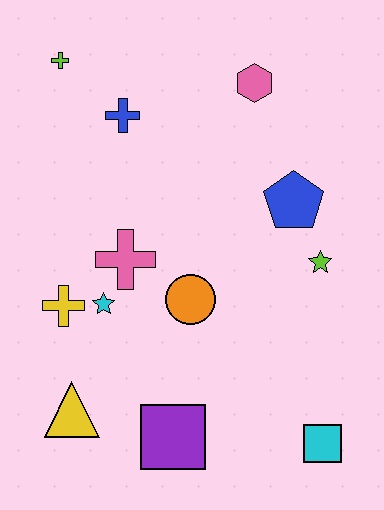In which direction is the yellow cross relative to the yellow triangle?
The yellow cross is above the yellow triangle.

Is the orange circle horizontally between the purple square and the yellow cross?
No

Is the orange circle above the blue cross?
No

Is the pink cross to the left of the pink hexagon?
Yes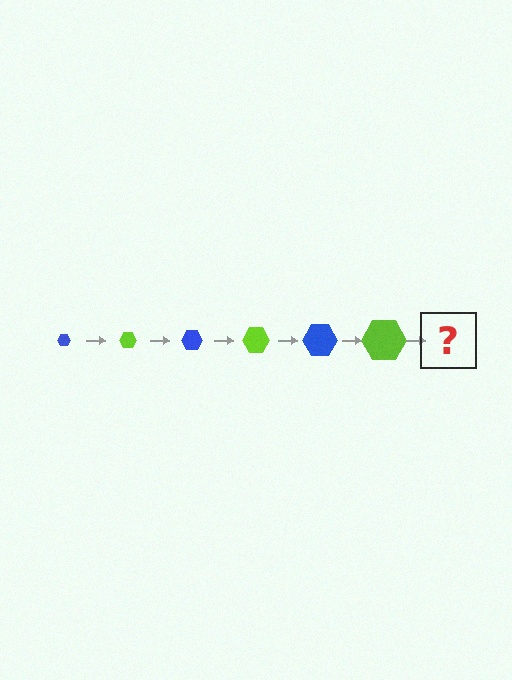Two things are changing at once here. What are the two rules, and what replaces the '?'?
The two rules are that the hexagon grows larger each step and the color cycles through blue and lime. The '?' should be a blue hexagon, larger than the previous one.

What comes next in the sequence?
The next element should be a blue hexagon, larger than the previous one.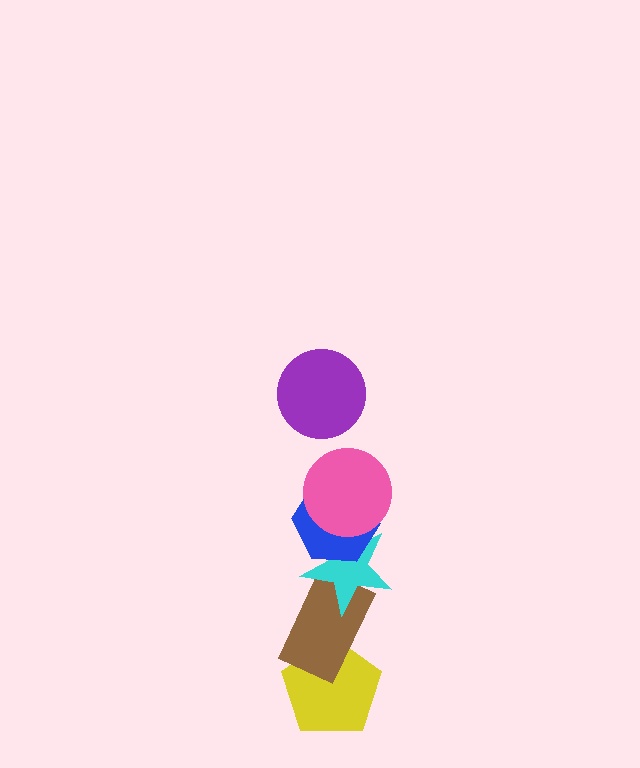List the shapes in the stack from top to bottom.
From top to bottom: the purple circle, the pink circle, the blue hexagon, the cyan star, the brown rectangle, the yellow pentagon.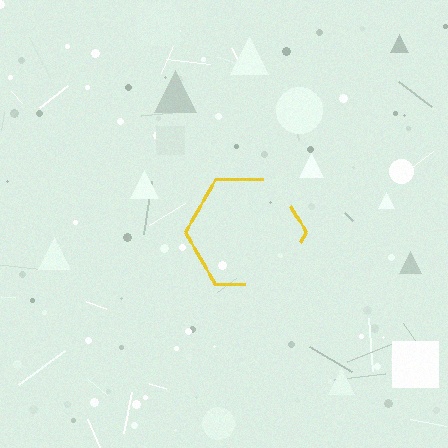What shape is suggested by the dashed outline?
The dashed outline suggests a hexagon.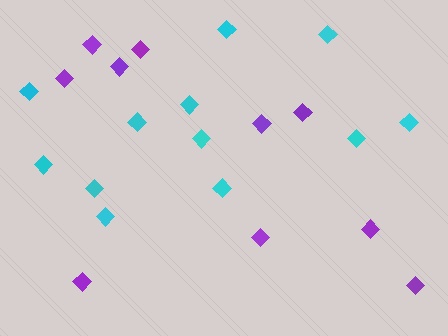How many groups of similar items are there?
There are 2 groups: one group of cyan diamonds (12) and one group of purple diamonds (10).